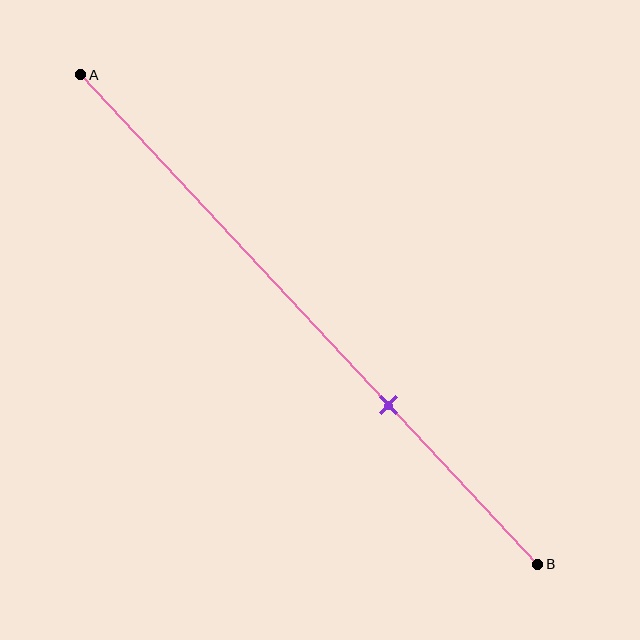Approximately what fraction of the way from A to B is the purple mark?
The purple mark is approximately 65% of the way from A to B.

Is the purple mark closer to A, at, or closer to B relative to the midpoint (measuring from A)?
The purple mark is closer to point B than the midpoint of segment AB.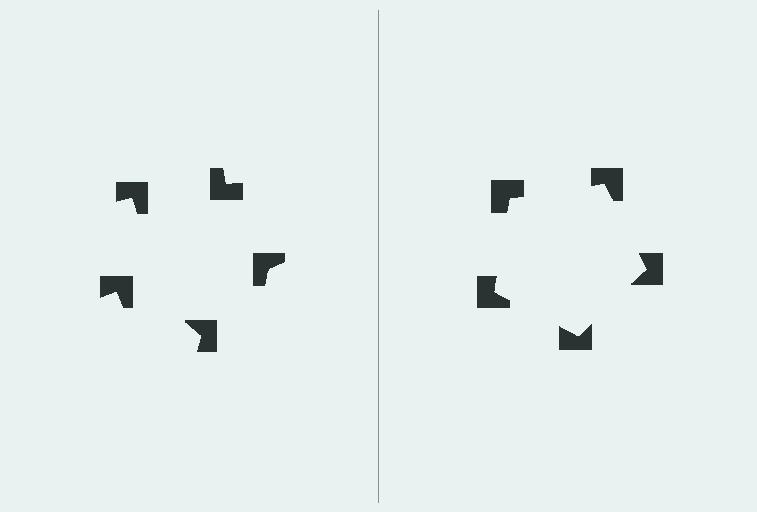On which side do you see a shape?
An illusory pentagon appears on the right side. On the left side the wedge cuts are rotated, so no coherent shape forms.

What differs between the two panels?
The notched squares are positioned identically on both sides; only the wedge orientations differ. On the right they align to a pentagon; on the left they are misaligned.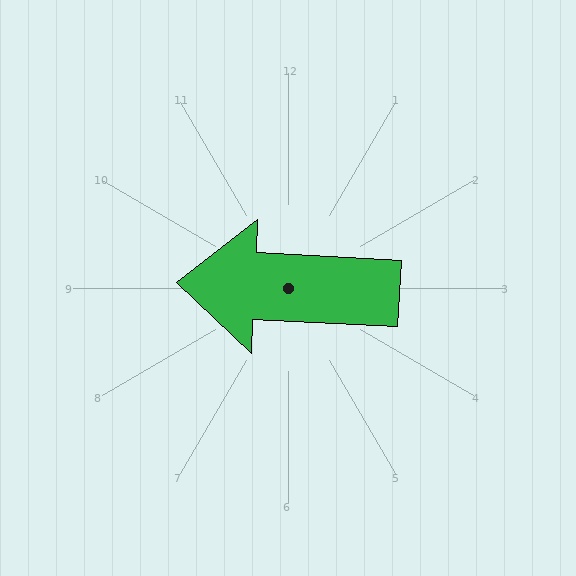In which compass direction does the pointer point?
West.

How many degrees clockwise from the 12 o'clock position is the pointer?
Approximately 273 degrees.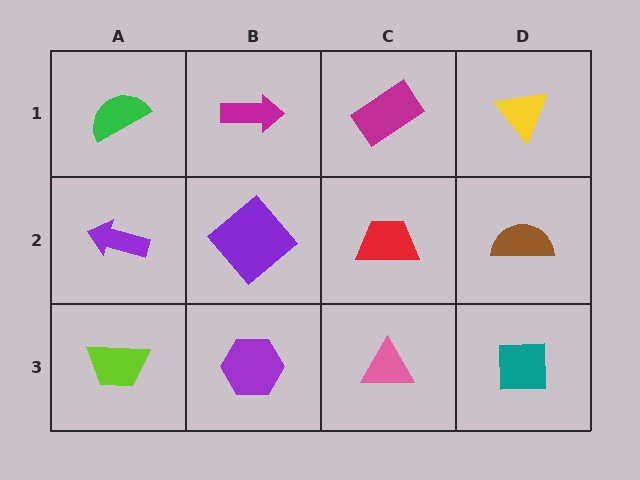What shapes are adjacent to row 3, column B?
A purple diamond (row 2, column B), a lime trapezoid (row 3, column A), a pink triangle (row 3, column C).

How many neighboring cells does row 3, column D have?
2.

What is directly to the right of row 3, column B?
A pink triangle.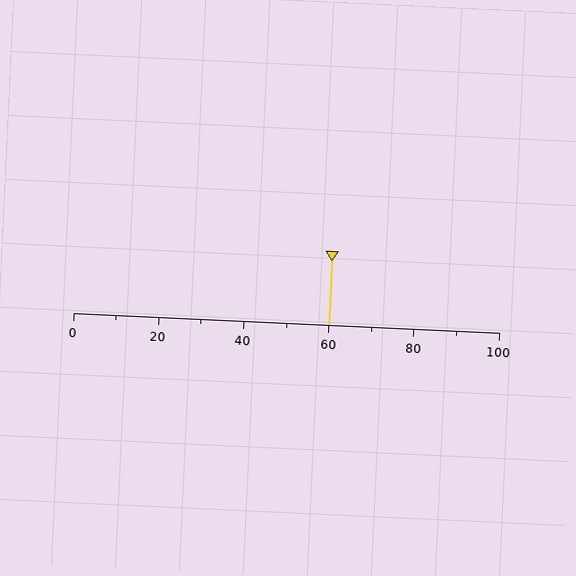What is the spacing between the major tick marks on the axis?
The major ticks are spaced 20 apart.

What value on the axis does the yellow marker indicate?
The marker indicates approximately 60.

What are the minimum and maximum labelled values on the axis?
The axis runs from 0 to 100.